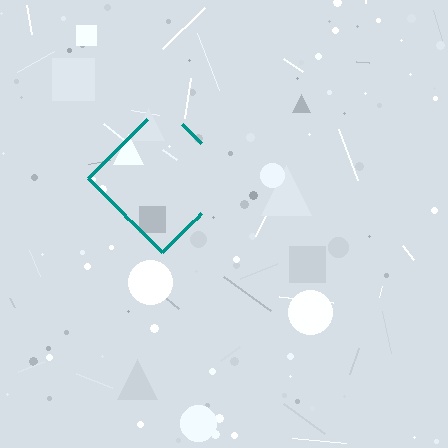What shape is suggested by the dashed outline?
The dashed outline suggests a diamond.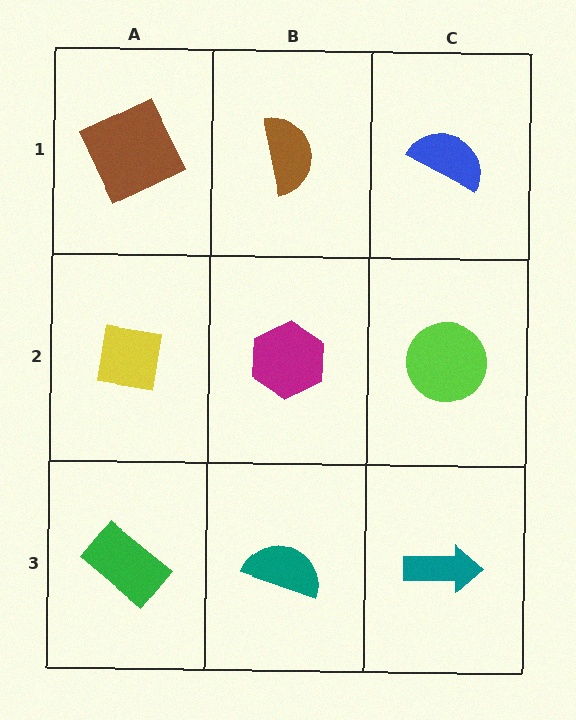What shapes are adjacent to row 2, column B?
A brown semicircle (row 1, column B), a teal semicircle (row 3, column B), a yellow square (row 2, column A), a lime circle (row 2, column C).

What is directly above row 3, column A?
A yellow square.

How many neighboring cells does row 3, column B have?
3.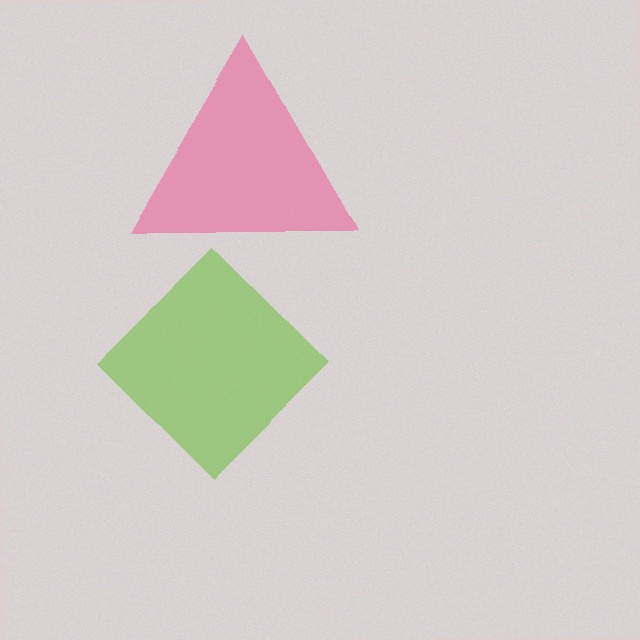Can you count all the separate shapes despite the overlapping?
Yes, there are 2 separate shapes.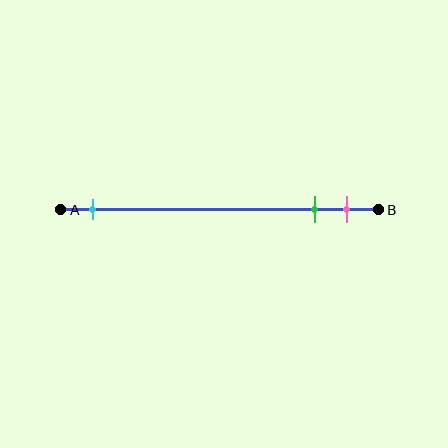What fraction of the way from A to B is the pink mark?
The pink mark is approximately 90% (0.9) of the way from A to B.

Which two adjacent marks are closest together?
The green and pink marks are the closest adjacent pair.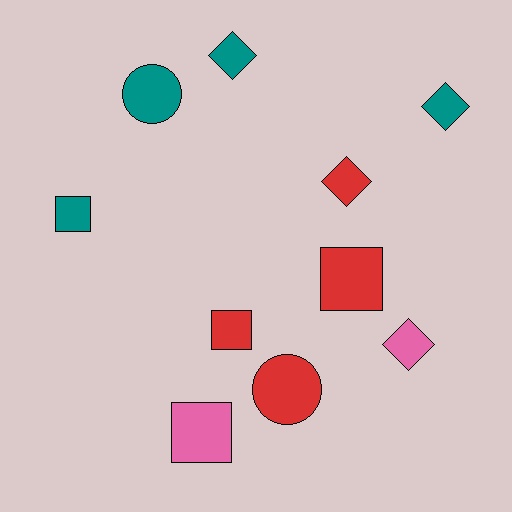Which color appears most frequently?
Teal, with 4 objects.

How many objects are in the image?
There are 10 objects.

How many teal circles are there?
There is 1 teal circle.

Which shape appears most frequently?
Square, with 4 objects.